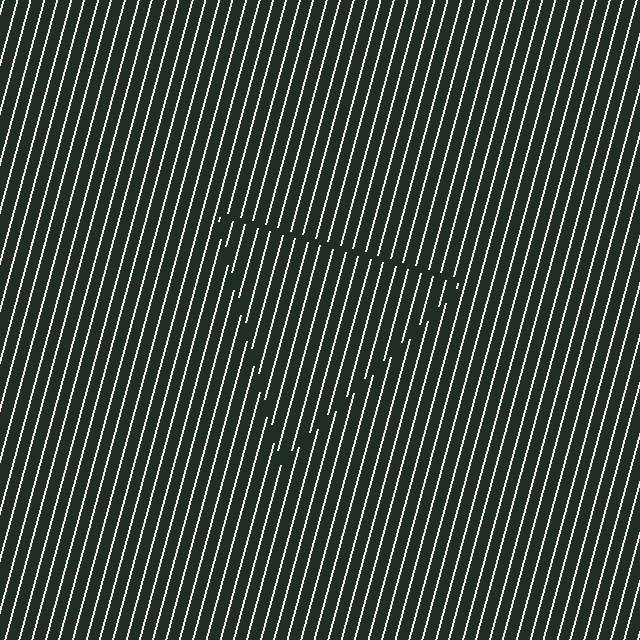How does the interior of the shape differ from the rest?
The interior of the shape contains the same grating, shifted by half a period — the contour is defined by the phase discontinuity where line-ends from the inner and outer gratings abut.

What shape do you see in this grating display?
An illusory triangle. The interior of the shape contains the same grating, shifted by half a period — the contour is defined by the phase discontinuity where line-ends from the inner and outer gratings abut.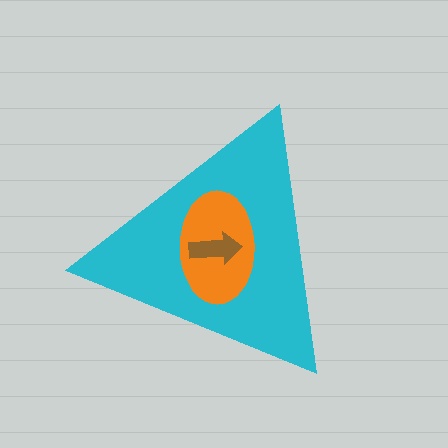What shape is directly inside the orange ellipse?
The brown arrow.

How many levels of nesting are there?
3.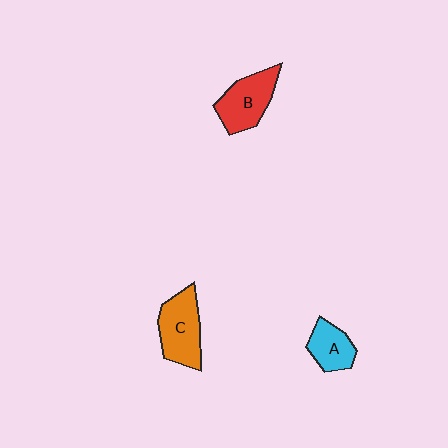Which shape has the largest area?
Shape C (orange).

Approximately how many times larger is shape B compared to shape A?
Approximately 1.4 times.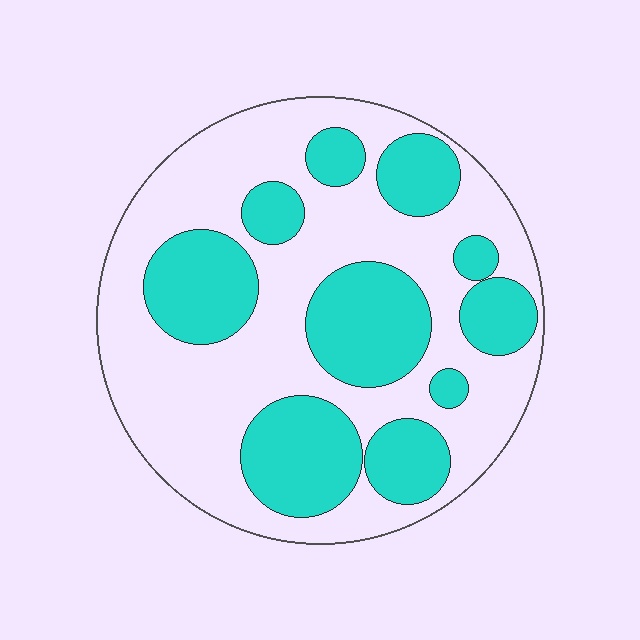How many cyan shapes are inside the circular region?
10.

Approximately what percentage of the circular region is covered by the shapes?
Approximately 40%.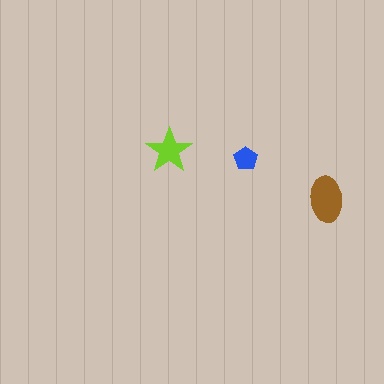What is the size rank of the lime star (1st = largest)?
2nd.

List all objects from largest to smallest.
The brown ellipse, the lime star, the blue pentagon.